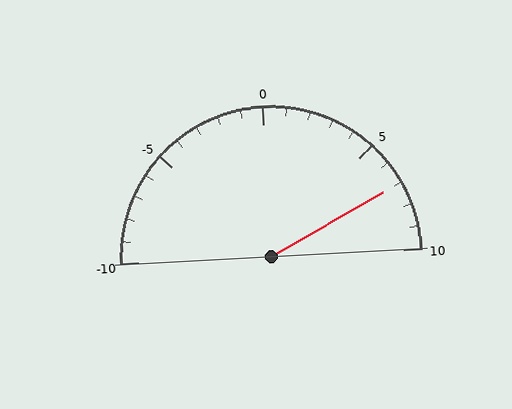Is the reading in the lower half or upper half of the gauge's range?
The reading is in the upper half of the range (-10 to 10).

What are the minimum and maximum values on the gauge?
The gauge ranges from -10 to 10.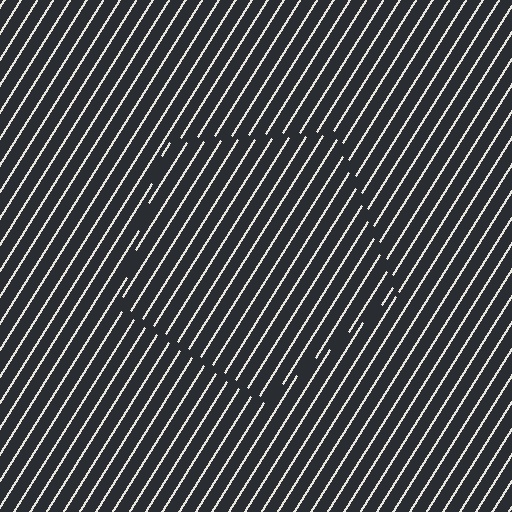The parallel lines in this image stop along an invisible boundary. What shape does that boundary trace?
An illusory pentagon. The interior of the shape contains the same grating, shifted by half a period — the contour is defined by the phase discontinuity where line-ends from the inner and outer gratings abut.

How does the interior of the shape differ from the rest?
The interior of the shape contains the same grating, shifted by half a period — the contour is defined by the phase discontinuity where line-ends from the inner and outer gratings abut.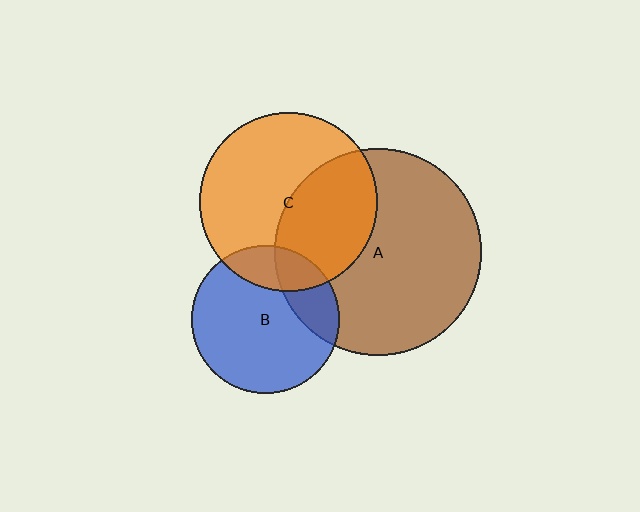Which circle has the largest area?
Circle A (brown).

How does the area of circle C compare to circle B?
Approximately 1.5 times.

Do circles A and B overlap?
Yes.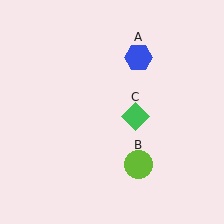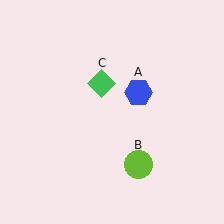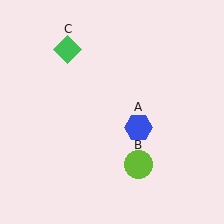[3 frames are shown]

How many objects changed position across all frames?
2 objects changed position: blue hexagon (object A), green diamond (object C).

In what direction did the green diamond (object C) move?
The green diamond (object C) moved up and to the left.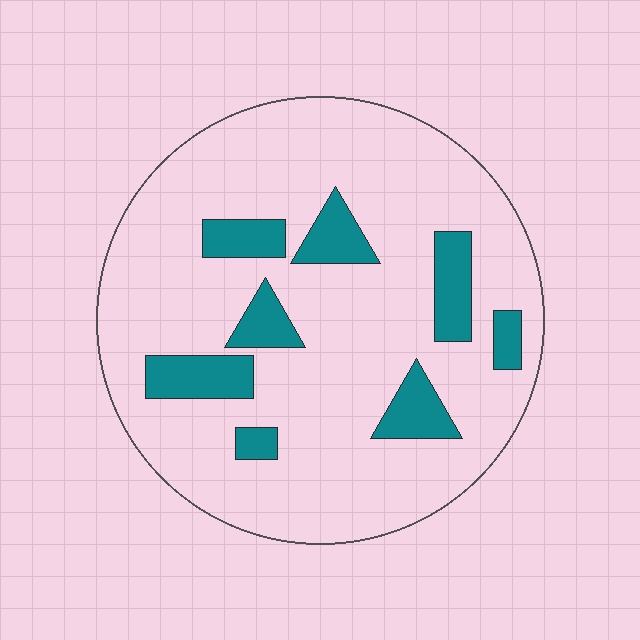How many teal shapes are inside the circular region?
8.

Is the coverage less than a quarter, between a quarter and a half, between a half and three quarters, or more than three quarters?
Less than a quarter.